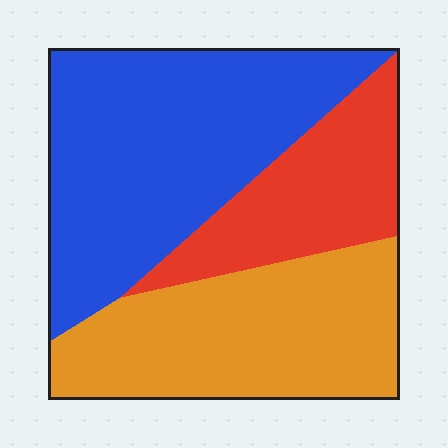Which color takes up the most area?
Blue, at roughly 45%.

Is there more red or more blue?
Blue.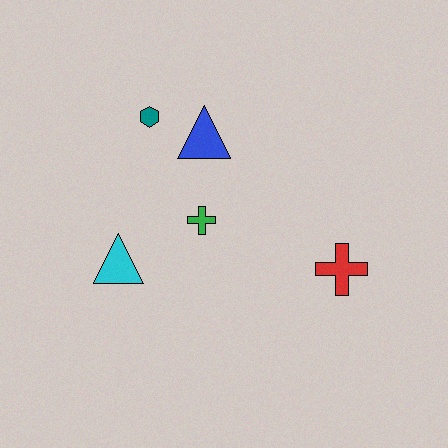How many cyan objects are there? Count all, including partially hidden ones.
There is 1 cyan object.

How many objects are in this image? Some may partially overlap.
There are 5 objects.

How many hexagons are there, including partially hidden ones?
There is 1 hexagon.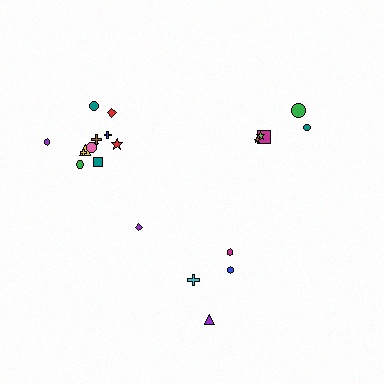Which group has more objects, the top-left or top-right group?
The top-left group.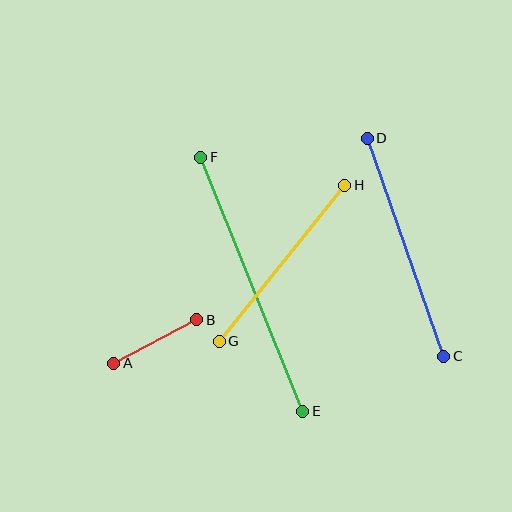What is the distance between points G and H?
The distance is approximately 200 pixels.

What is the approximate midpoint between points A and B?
The midpoint is at approximately (155, 341) pixels.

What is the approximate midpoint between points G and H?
The midpoint is at approximately (282, 263) pixels.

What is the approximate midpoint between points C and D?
The midpoint is at approximately (406, 247) pixels.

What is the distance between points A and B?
The distance is approximately 94 pixels.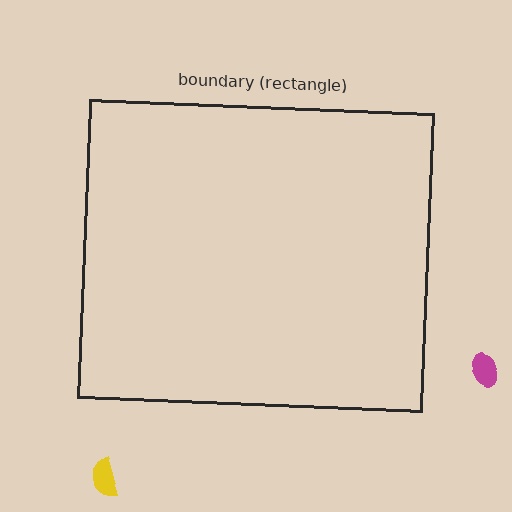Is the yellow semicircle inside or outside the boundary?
Outside.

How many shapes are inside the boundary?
0 inside, 2 outside.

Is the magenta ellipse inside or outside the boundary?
Outside.